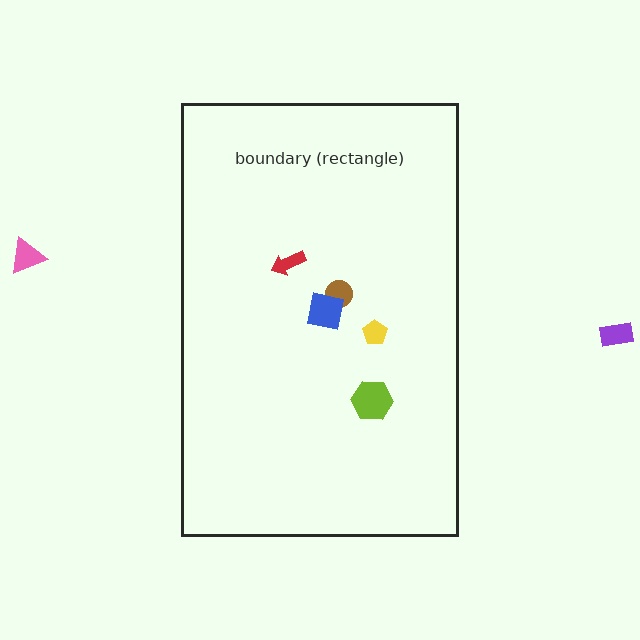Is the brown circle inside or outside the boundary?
Inside.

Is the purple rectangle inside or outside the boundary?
Outside.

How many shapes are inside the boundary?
5 inside, 2 outside.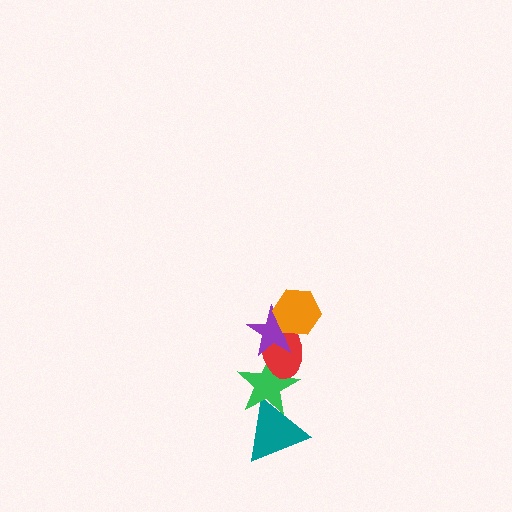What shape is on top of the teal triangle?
The green star is on top of the teal triangle.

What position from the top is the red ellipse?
The red ellipse is 3rd from the top.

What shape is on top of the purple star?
The orange hexagon is on top of the purple star.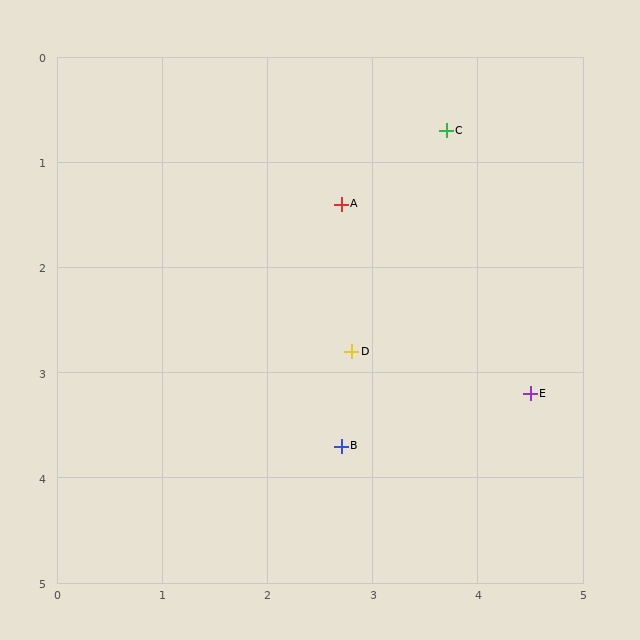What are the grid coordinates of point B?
Point B is at approximately (2.7, 3.7).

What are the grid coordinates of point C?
Point C is at approximately (3.7, 0.7).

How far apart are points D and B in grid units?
Points D and B are about 0.9 grid units apart.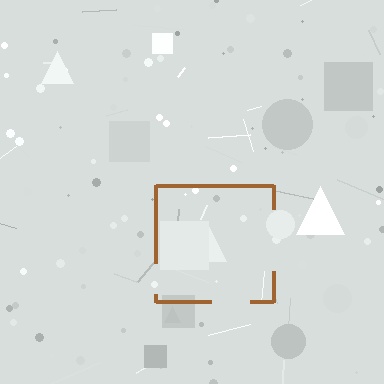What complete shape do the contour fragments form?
The contour fragments form a square.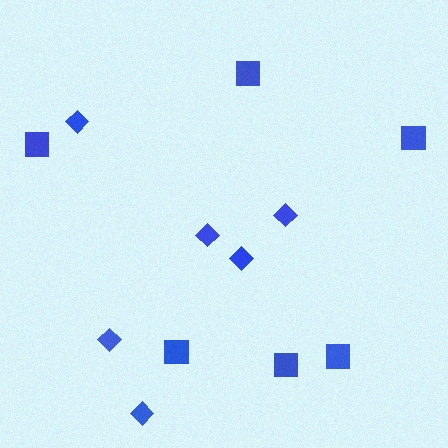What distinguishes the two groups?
There are 2 groups: one group of squares (6) and one group of diamonds (6).